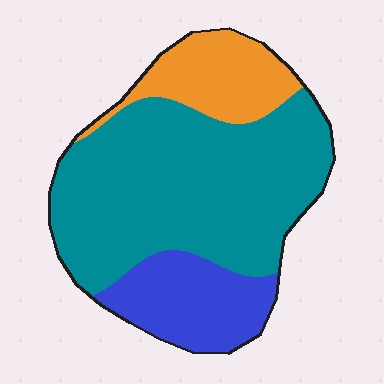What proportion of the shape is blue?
Blue takes up between a sixth and a third of the shape.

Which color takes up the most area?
Teal, at roughly 65%.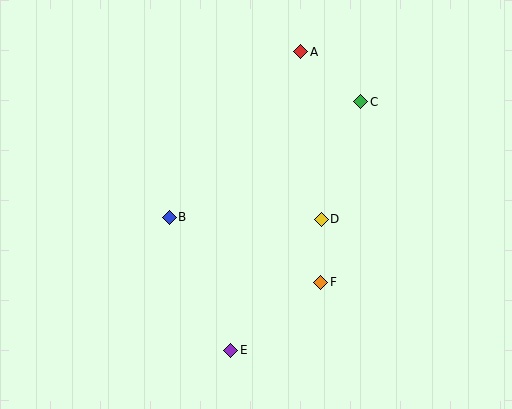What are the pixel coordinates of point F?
Point F is at (321, 282).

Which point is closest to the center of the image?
Point D at (321, 219) is closest to the center.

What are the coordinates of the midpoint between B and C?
The midpoint between B and C is at (265, 160).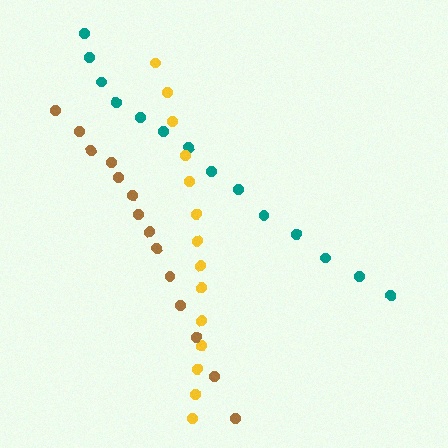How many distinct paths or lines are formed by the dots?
There are 3 distinct paths.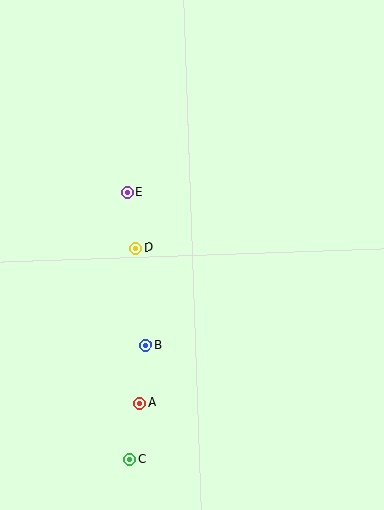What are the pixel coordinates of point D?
Point D is at (136, 248).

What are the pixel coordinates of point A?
Point A is at (140, 403).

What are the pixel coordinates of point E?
Point E is at (127, 192).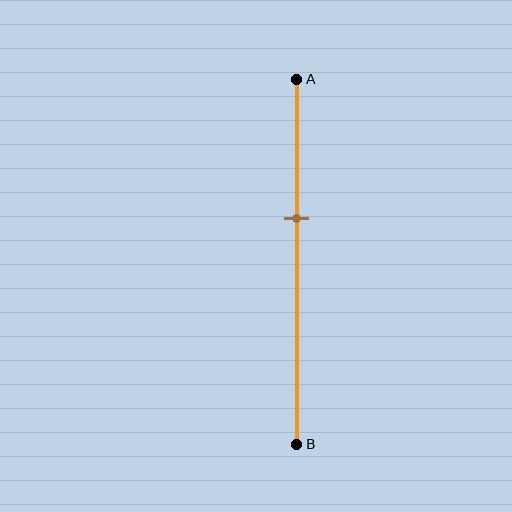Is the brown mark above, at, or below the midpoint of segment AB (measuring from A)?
The brown mark is above the midpoint of segment AB.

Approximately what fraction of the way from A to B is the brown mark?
The brown mark is approximately 40% of the way from A to B.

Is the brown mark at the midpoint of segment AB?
No, the mark is at about 40% from A, not at the 50% midpoint.